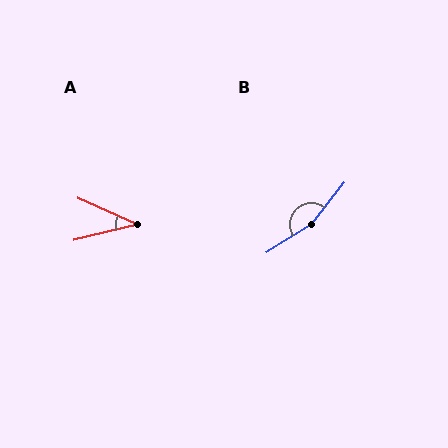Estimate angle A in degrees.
Approximately 37 degrees.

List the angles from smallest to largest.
A (37°), B (160°).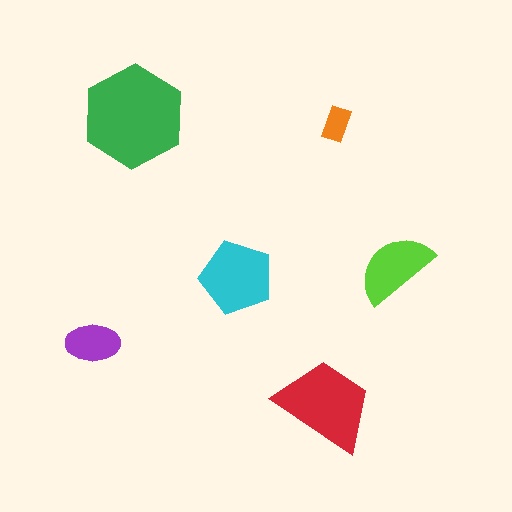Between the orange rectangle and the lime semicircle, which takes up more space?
The lime semicircle.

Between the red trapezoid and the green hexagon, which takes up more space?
The green hexagon.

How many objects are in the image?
There are 6 objects in the image.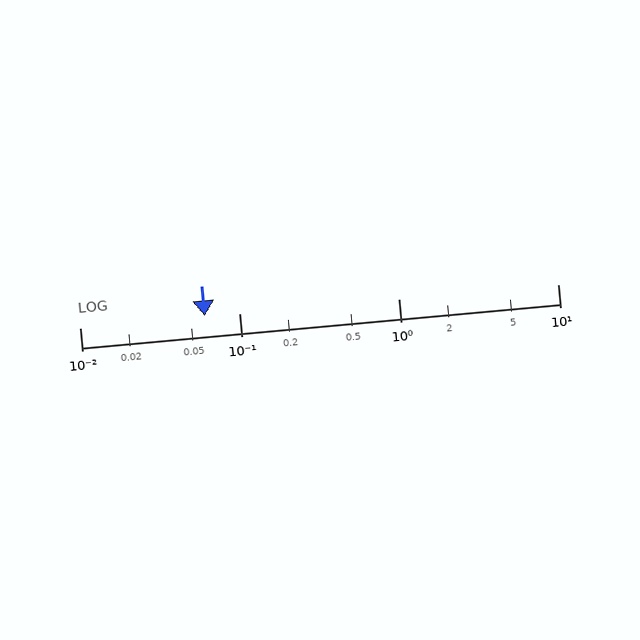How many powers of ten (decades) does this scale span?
The scale spans 3 decades, from 0.01 to 10.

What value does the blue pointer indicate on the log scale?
The pointer indicates approximately 0.061.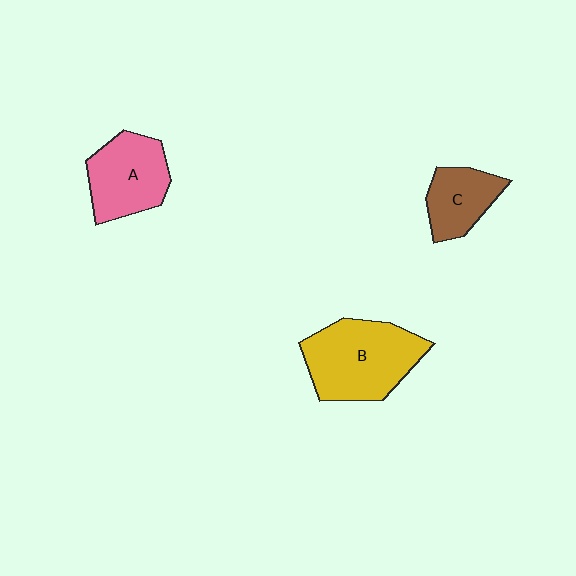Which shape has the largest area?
Shape B (yellow).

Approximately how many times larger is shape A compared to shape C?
Approximately 1.4 times.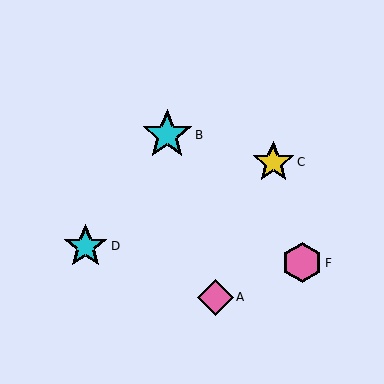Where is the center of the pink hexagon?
The center of the pink hexagon is at (302, 263).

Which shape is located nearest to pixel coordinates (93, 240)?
The cyan star (labeled D) at (86, 246) is nearest to that location.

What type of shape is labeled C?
Shape C is a yellow star.